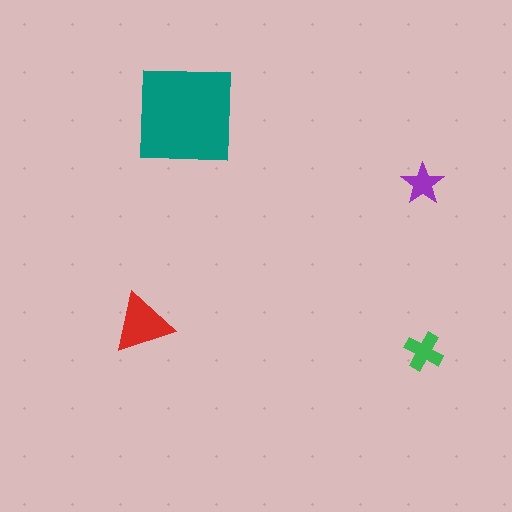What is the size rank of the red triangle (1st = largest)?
2nd.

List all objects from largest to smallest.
The teal square, the red triangle, the green cross, the purple star.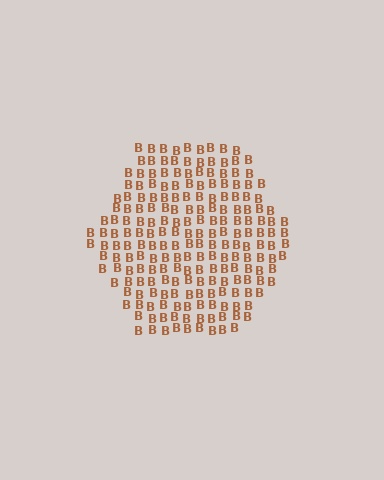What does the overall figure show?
The overall figure shows a hexagon.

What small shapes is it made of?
It is made of small letter B's.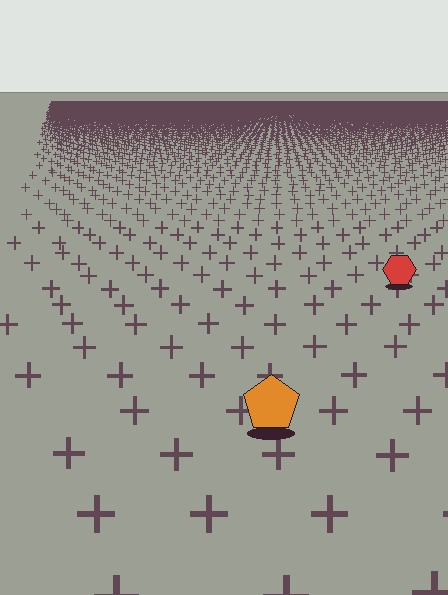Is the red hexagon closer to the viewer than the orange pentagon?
No. The orange pentagon is closer — you can tell from the texture gradient: the ground texture is coarser near it.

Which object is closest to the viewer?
The orange pentagon is closest. The texture marks near it are larger and more spread out.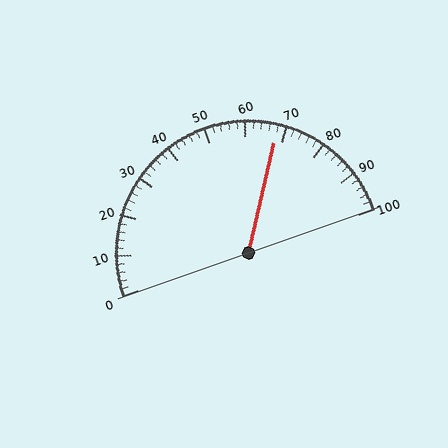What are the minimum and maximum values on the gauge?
The gauge ranges from 0 to 100.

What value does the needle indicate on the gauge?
The needle indicates approximately 68.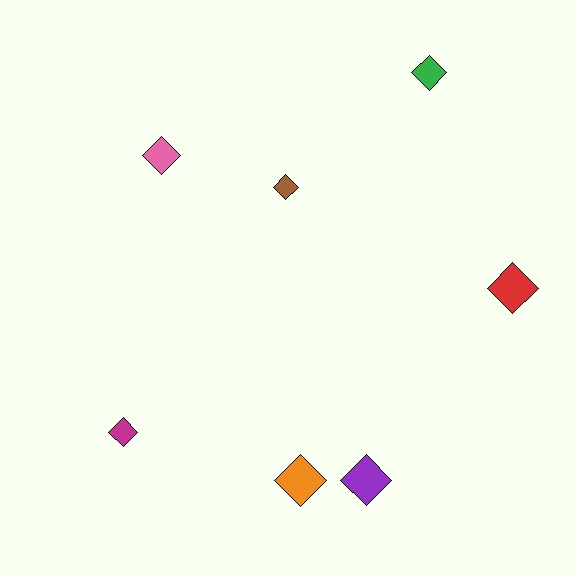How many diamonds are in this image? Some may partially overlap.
There are 7 diamonds.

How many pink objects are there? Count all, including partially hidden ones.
There is 1 pink object.